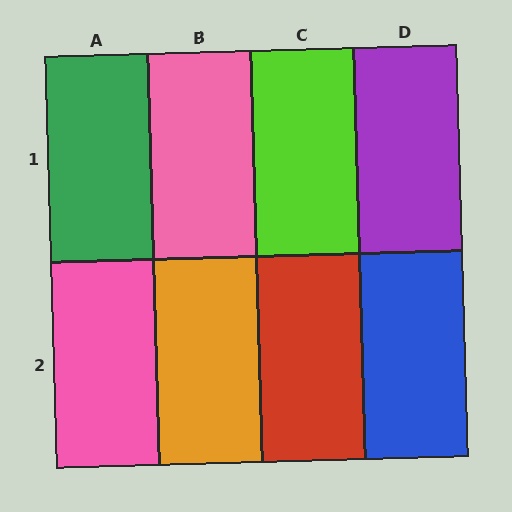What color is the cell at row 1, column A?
Green.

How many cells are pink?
2 cells are pink.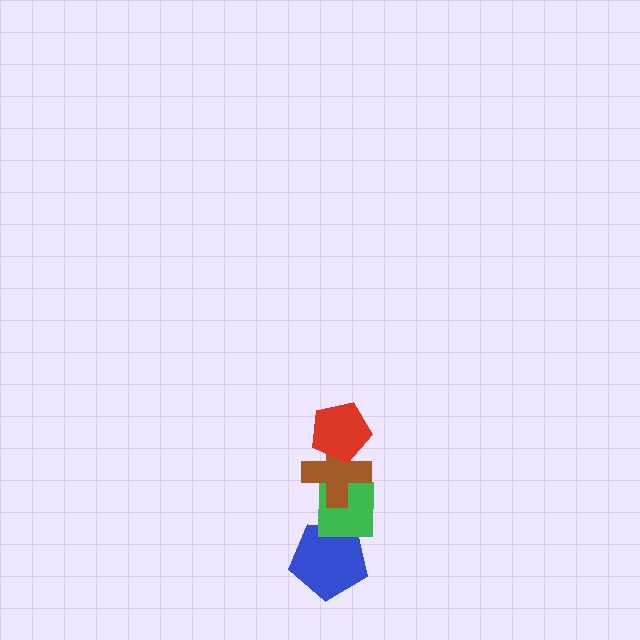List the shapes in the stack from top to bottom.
From top to bottom: the red pentagon, the brown cross, the green square, the blue pentagon.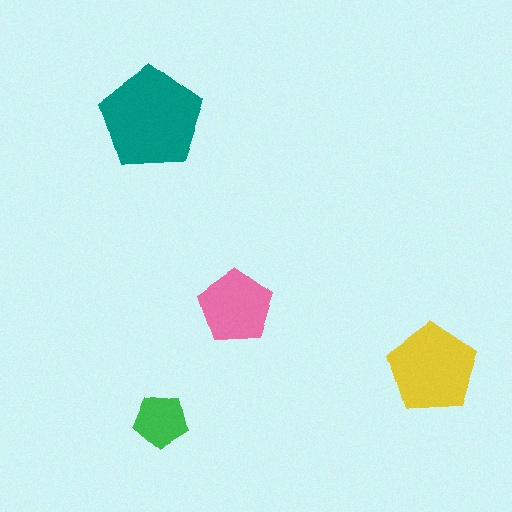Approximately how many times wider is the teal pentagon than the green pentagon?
About 2 times wider.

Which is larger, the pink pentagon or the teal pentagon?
The teal one.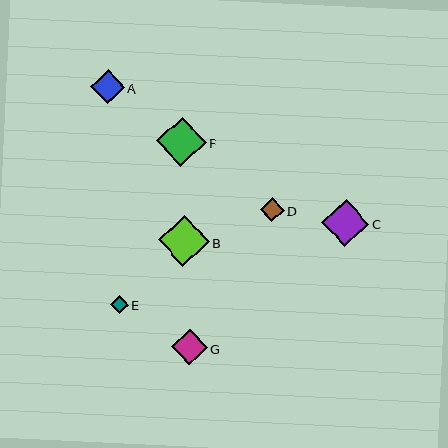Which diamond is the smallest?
Diamond E is the smallest with a size of approximately 18 pixels.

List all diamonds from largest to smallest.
From largest to smallest: B, F, C, G, A, D, E.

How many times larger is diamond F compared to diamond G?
Diamond F is approximately 1.4 times the size of diamond G.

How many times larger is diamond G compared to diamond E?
Diamond G is approximately 2.0 times the size of diamond E.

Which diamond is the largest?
Diamond B is the largest with a size of approximately 51 pixels.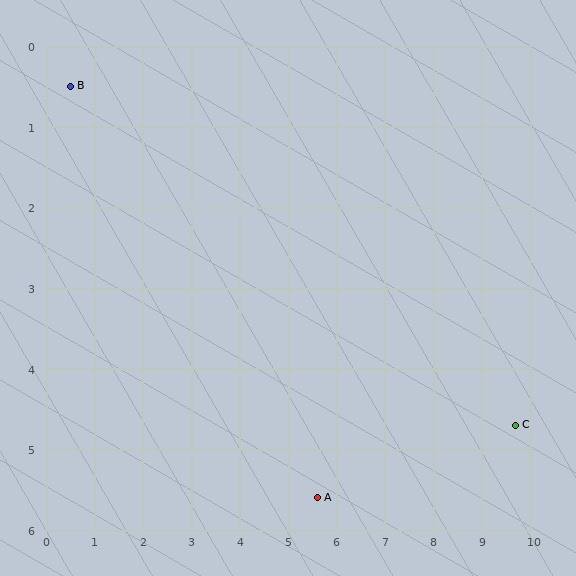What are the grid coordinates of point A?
Point A is at approximately (5.6, 5.6).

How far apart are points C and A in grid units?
Points C and A are about 4.2 grid units apart.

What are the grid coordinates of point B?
Point B is at approximately (0.5, 0.5).